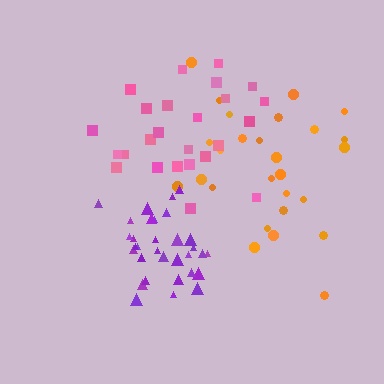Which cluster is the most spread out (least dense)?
Orange.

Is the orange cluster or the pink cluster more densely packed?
Pink.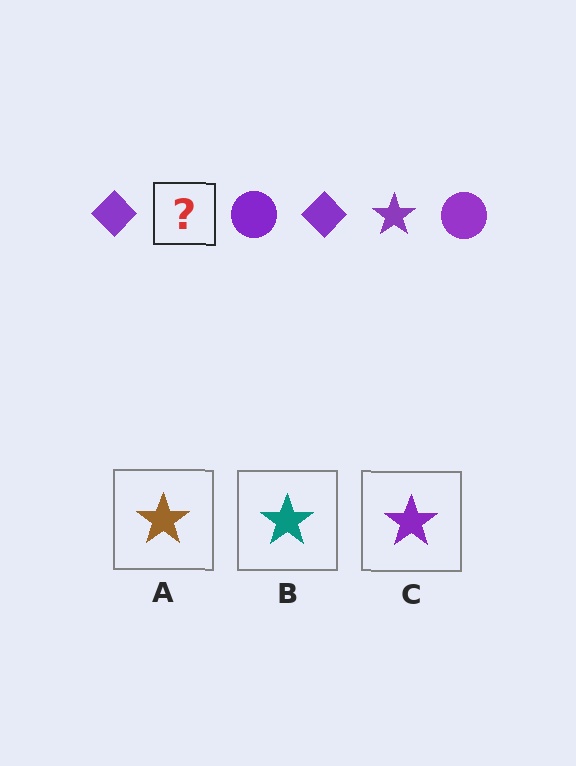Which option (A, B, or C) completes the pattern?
C.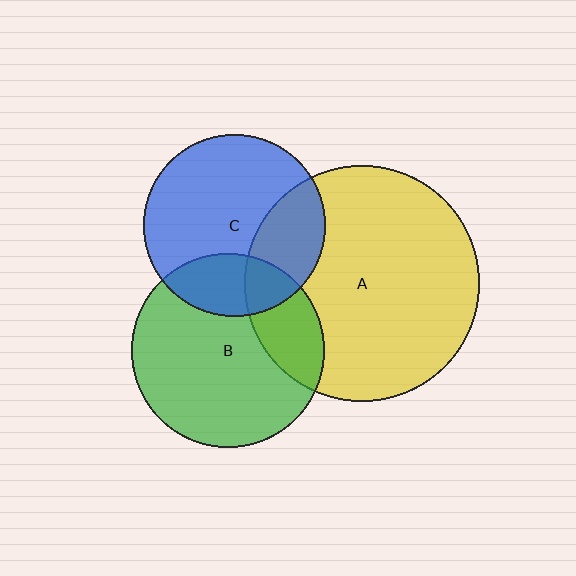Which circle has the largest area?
Circle A (yellow).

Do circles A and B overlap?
Yes.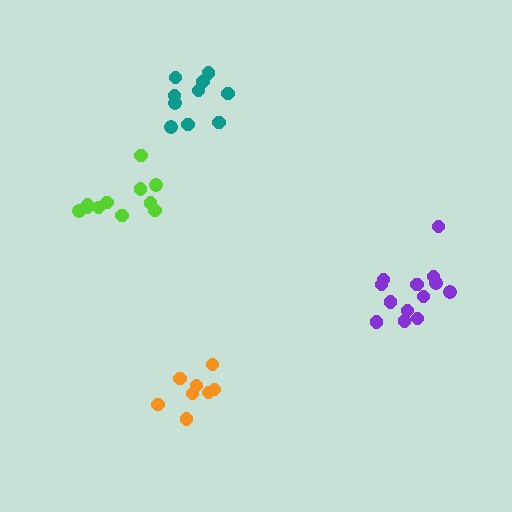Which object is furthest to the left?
The lime cluster is leftmost.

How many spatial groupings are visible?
There are 4 spatial groupings.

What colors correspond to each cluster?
The clusters are colored: lime, purple, teal, orange.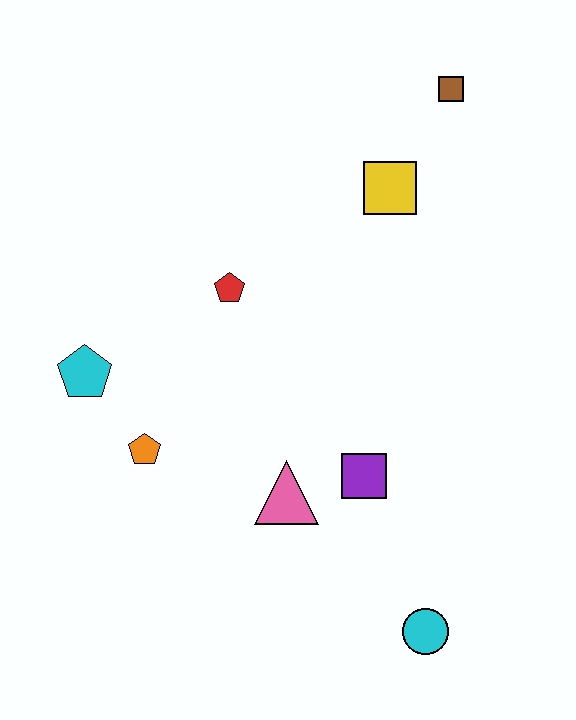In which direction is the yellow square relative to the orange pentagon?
The yellow square is above the orange pentagon.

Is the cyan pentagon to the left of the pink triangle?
Yes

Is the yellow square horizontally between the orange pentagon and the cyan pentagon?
No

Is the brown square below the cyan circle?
No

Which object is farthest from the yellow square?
The cyan circle is farthest from the yellow square.